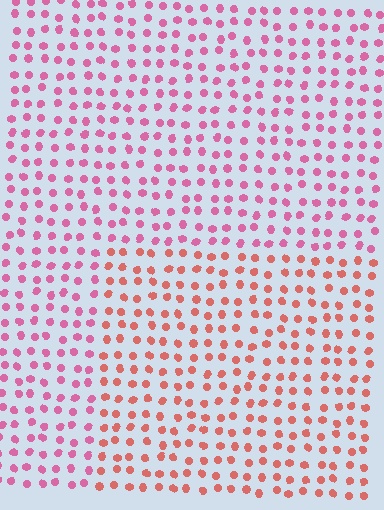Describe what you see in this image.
The image is filled with small pink elements in a uniform arrangement. A rectangle-shaped region is visible where the elements are tinted to a slightly different hue, forming a subtle color boundary.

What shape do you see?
I see a rectangle.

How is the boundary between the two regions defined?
The boundary is defined purely by a slight shift in hue (about 34 degrees). Spacing, size, and orientation are identical on both sides.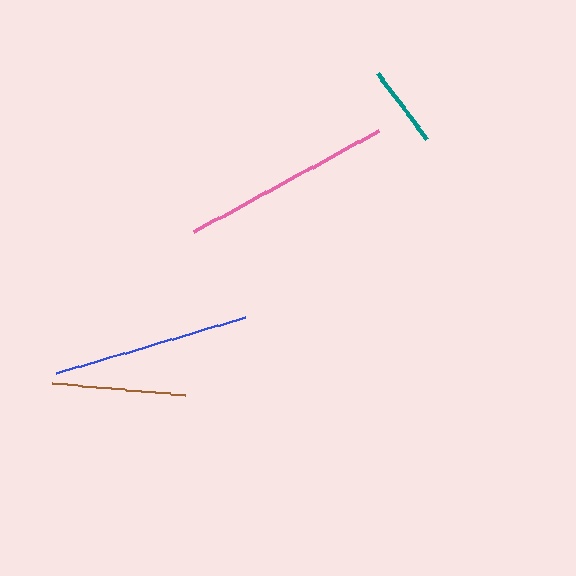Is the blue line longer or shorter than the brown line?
The blue line is longer than the brown line.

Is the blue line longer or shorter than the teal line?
The blue line is longer than the teal line.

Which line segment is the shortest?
The teal line is the shortest at approximately 82 pixels.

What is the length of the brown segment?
The brown segment is approximately 134 pixels long.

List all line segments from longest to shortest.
From longest to shortest: pink, blue, brown, teal.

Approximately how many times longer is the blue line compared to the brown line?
The blue line is approximately 1.5 times the length of the brown line.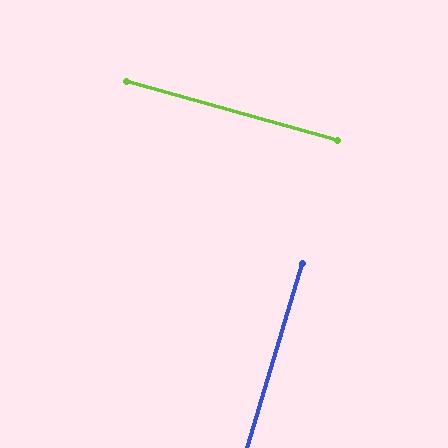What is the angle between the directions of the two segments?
Approximately 89 degrees.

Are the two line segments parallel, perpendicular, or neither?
Perpendicular — they meet at approximately 89°.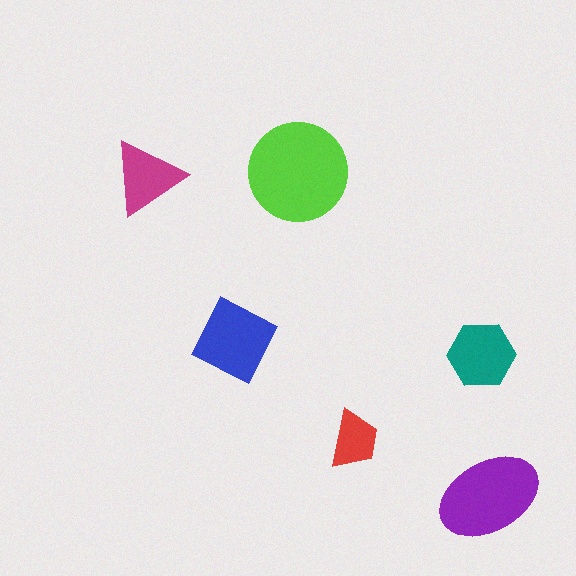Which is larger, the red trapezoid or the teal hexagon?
The teal hexagon.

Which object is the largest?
The lime circle.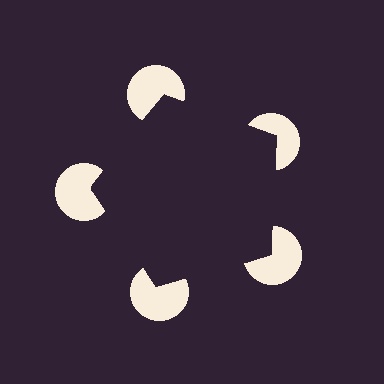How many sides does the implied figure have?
5 sides.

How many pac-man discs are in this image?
There are 5 — one at each vertex of the illusory pentagon.